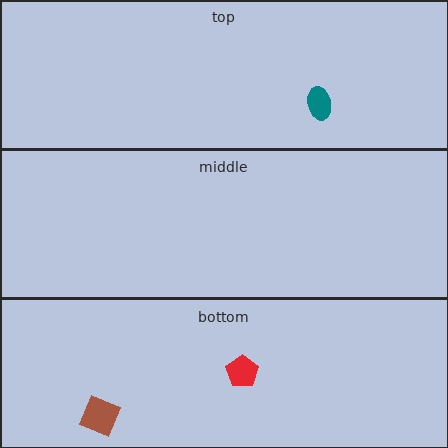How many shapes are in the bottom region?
2.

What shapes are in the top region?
The teal ellipse.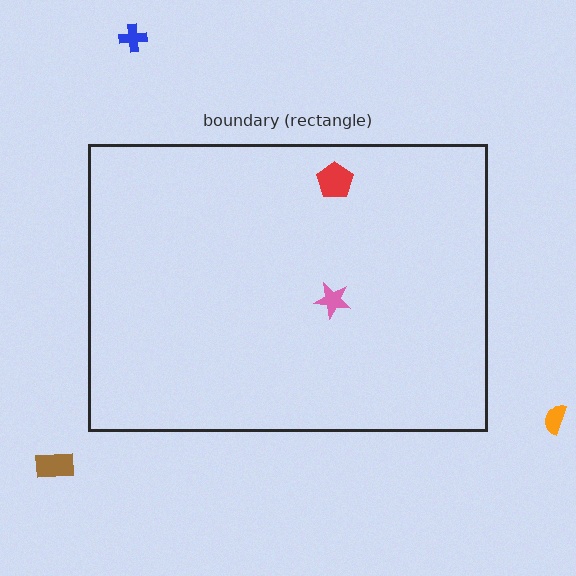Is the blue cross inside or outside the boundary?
Outside.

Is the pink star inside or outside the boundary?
Inside.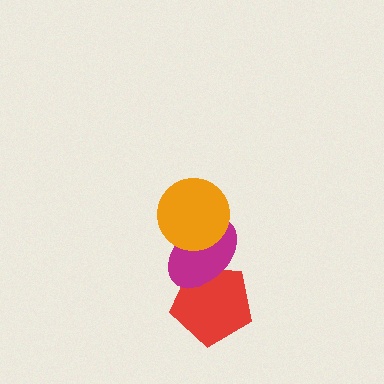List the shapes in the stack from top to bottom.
From top to bottom: the orange circle, the magenta ellipse, the red pentagon.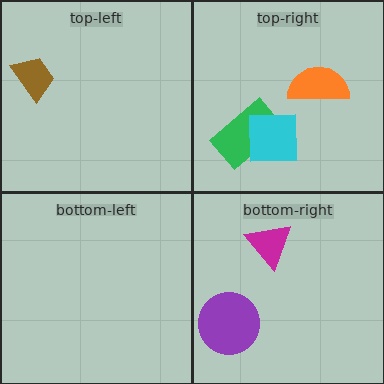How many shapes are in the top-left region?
1.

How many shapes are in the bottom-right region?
2.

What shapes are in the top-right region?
The green rectangle, the cyan square, the orange semicircle.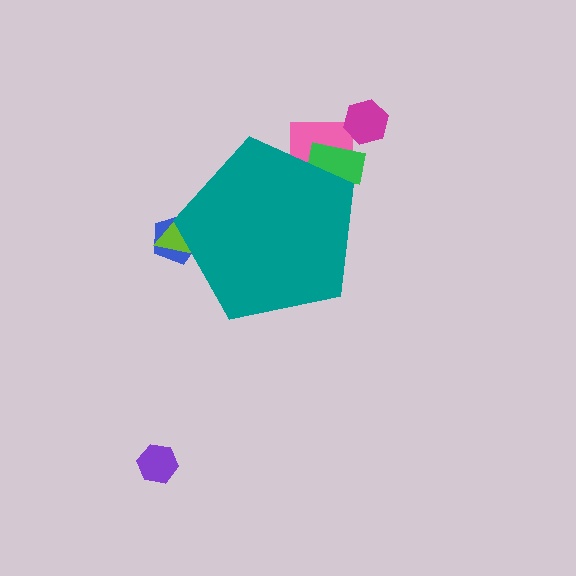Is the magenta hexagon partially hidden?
No, the magenta hexagon is fully visible.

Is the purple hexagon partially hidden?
No, the purple hexagon is fully visible.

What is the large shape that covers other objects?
A teal pentagon.